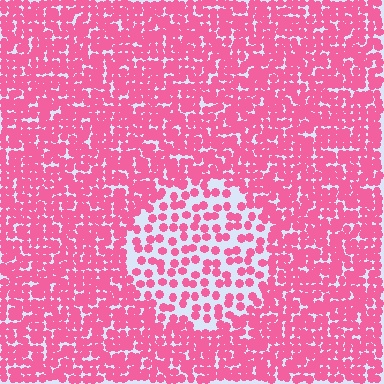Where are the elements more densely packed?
The elements are more densely packed outside the circle boundary.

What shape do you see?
I see a circle.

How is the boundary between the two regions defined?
The boundary is defined by a change in element density (approximately 2.2x ratio). All elements are the same color, size, and shape.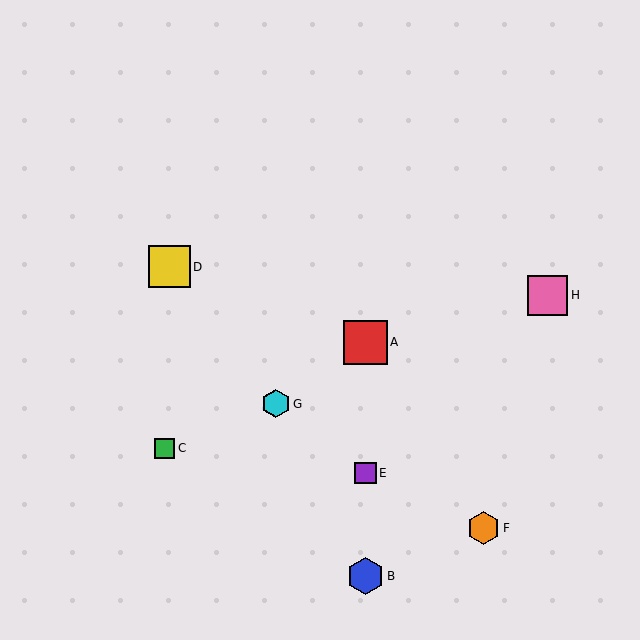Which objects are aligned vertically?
Objects A, B, E are aligned vertically.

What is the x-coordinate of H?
Object H is at x≈548.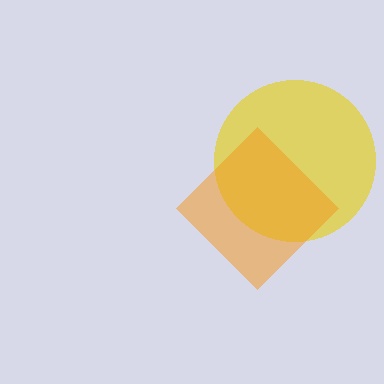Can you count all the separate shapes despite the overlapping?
Yes, there are 2 separate shapes.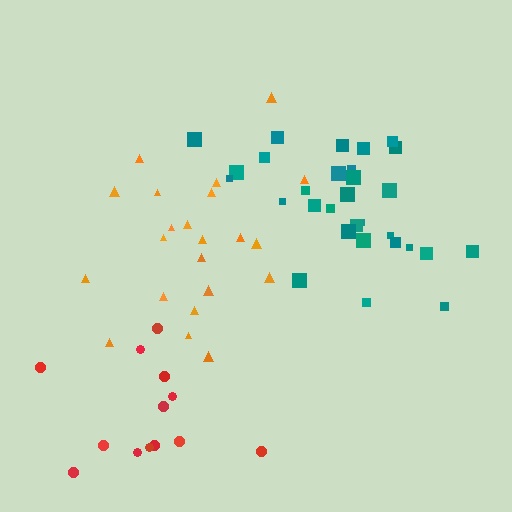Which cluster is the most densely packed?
Teal.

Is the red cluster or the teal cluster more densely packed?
Teal.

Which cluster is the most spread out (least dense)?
Red.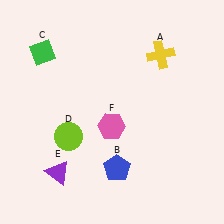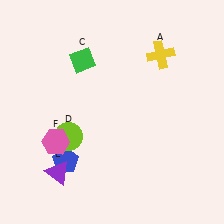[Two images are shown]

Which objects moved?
The objects that moved are: the blue pentagon (B), the green diamond (C), the pink hexagon (F).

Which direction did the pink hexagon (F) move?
The pink hexagon (F) moved left.